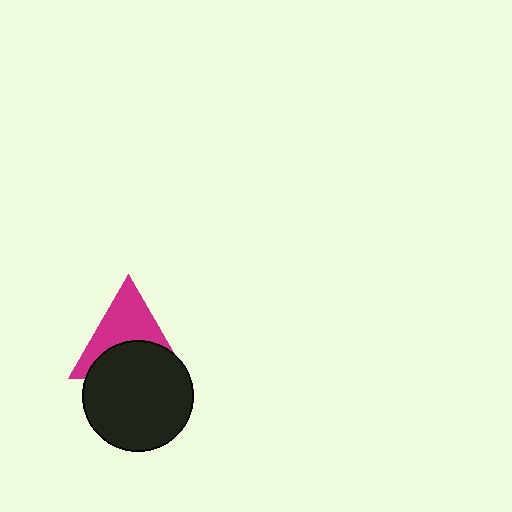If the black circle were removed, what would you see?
You would see the complete magenta triangle.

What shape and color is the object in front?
The object in front is a black circle.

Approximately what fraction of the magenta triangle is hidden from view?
Roughly 47% of the magenta triangle is hidden behind the black circle.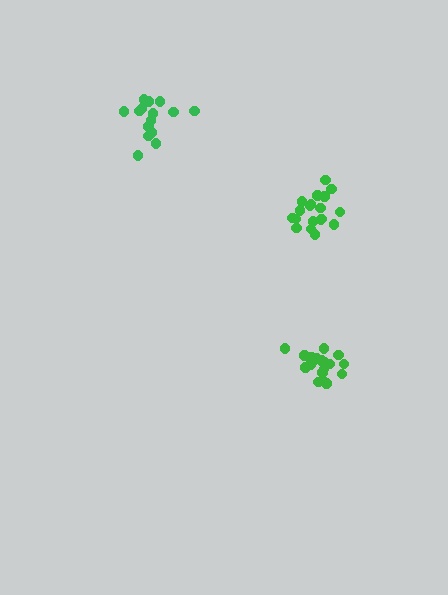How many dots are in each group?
Group 1: 19 dots, Group 2: 16 dots, Group 3: 19 dots (54 total).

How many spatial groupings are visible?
There are 3 spatial groupings.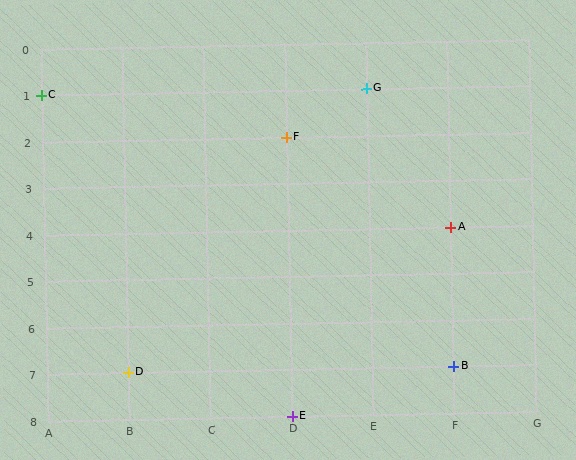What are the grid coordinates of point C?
Point C is at grid coordinates (A, 1).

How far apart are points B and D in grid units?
Points B and D are 4 columns apart.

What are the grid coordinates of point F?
Point F is at grid coordinates (D, 2).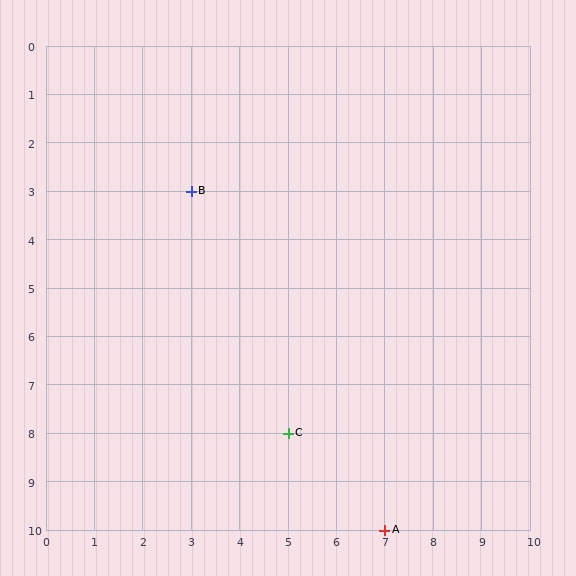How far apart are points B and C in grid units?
Points B and C are 2 columns and 5 rows apart (about 5.4 grid units diagonally).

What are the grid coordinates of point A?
Point A is at grid coordinates (7, 10).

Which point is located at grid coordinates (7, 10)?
Point A is at (7, 10).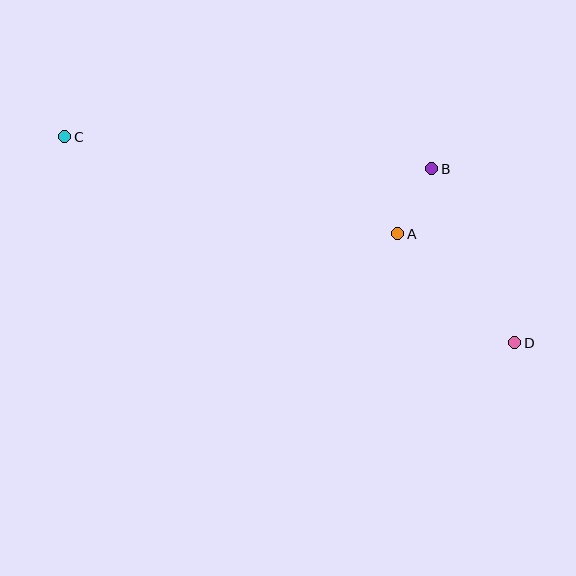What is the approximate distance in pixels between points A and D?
The distance between A and D is approximately 160 pixels.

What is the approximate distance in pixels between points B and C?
The distance between B and C is approximately 369 pixels.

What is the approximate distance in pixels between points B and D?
The distance between B and D is approximately 193 pixels.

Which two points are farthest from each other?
Points C and D are farthest from each other.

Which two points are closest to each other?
Points A and B are closest to each other.